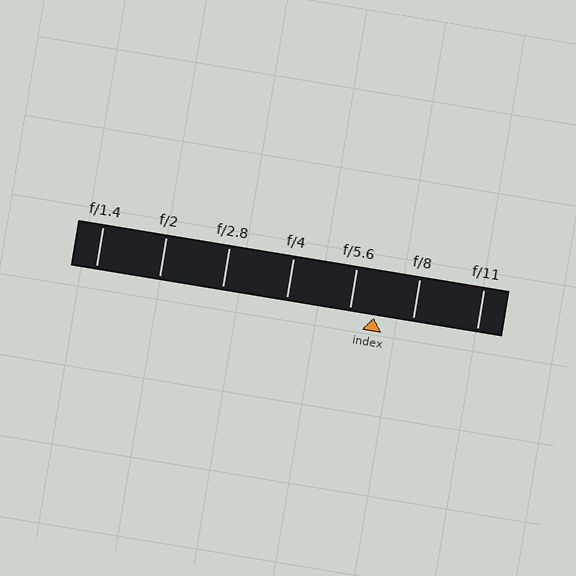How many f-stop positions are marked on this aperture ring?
There are 7 f-stop positions marked.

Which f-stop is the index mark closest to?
The index mark is closest to f/5.6.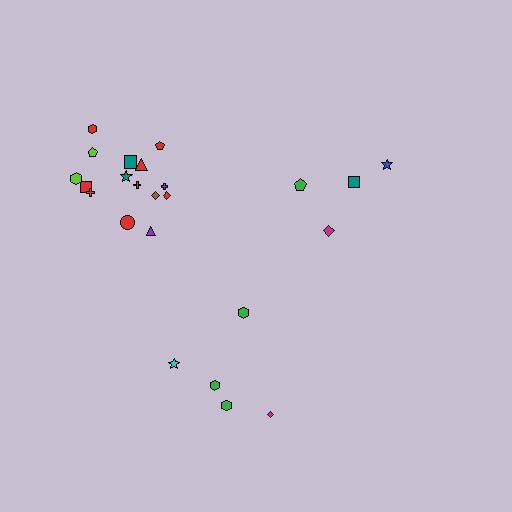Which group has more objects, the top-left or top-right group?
The top-left group.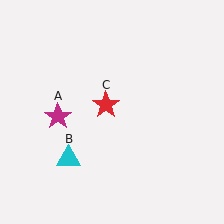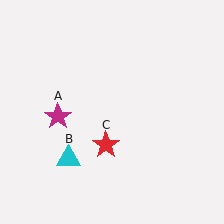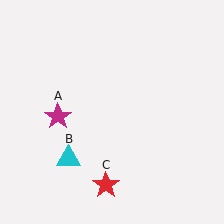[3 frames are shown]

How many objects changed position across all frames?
1 object changed position: red star (object C).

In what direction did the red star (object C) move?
The red star (object C) moved down.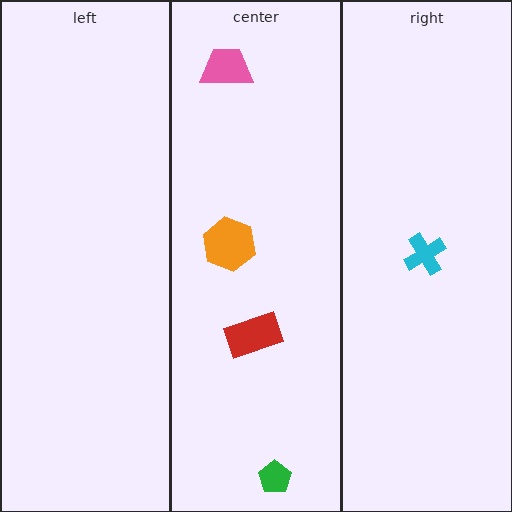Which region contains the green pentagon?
The center region.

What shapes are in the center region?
The pink trapezoid, the orange hexagon, the green pentagon, the red rectangle.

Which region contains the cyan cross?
The right region.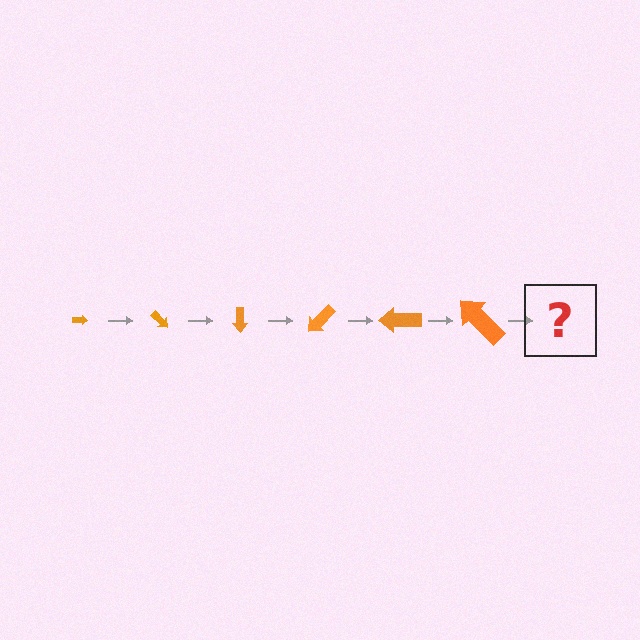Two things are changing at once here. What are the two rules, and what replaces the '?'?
The two rules are that the arrow grows larger each step and it rotates 45 degrees each step. The '?' should be an arrow, larger than the previous one and rotated 270 degrees from the start.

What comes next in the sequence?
The next element should be an arrow, larger than the previous one and rotated 270 degrees from the start.